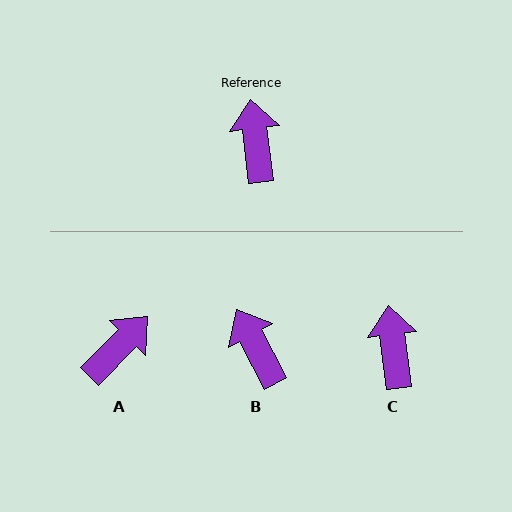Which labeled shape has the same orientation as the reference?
C.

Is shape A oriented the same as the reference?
No, it is off by about 52 degrees.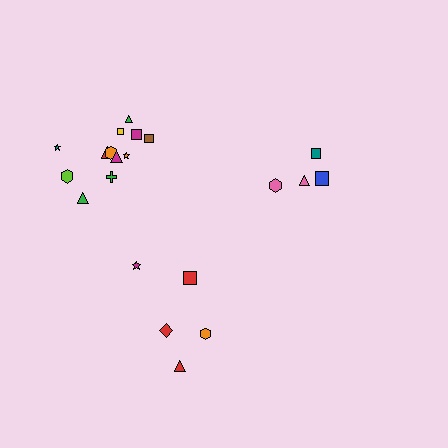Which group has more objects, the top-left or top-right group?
The top-left group.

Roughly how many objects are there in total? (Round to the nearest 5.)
Roughly 20 objects in total.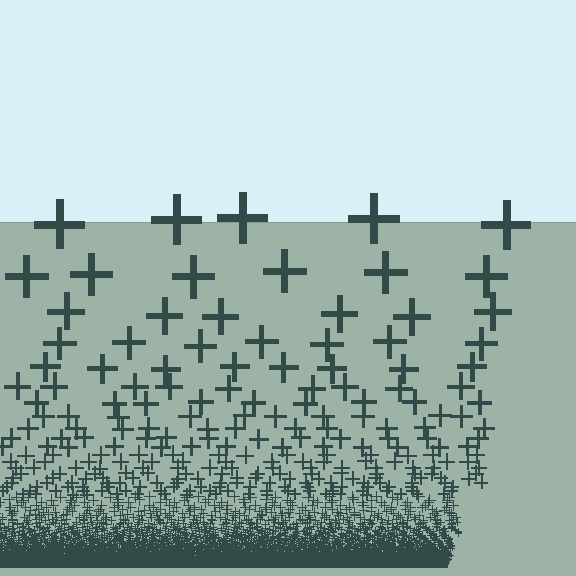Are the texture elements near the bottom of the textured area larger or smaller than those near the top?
Smaller. The gradient is inverted — elements near the bottom are smaller and denser.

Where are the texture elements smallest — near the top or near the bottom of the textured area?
Near the bottom.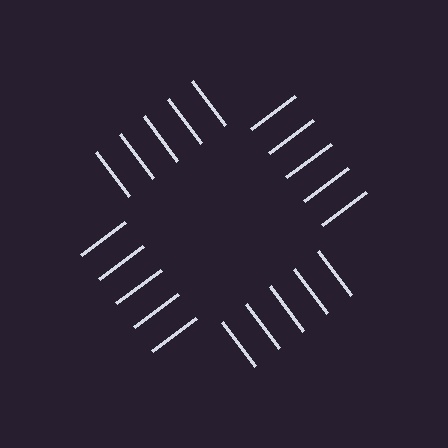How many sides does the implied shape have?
4 sides — the line-ends trace a square.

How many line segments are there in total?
20 — 5 along each of the 4 edges.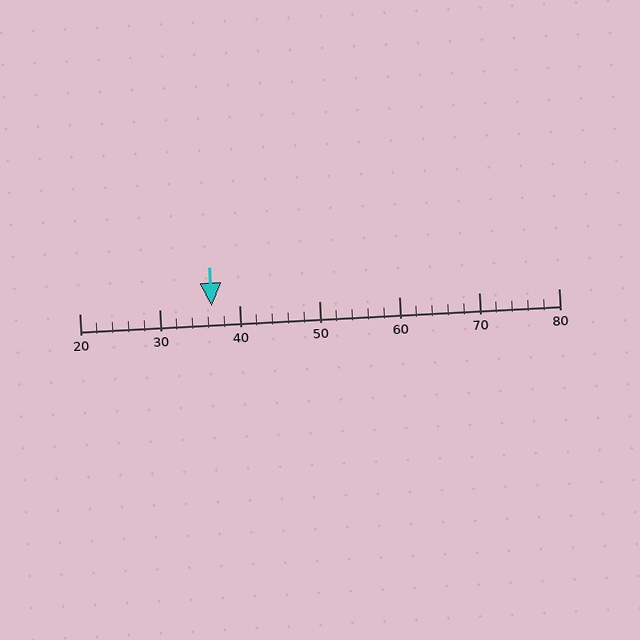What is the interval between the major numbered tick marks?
The major tick marks are spaced 10 units apart.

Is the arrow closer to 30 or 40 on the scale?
The arrow is closer to 40.